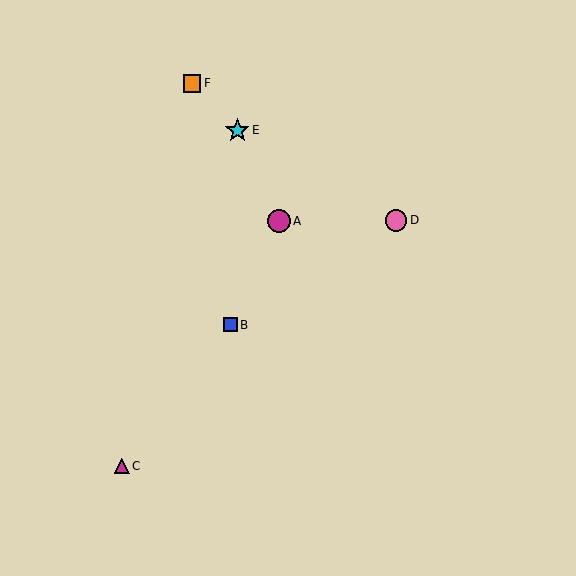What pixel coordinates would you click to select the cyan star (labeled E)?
Click at (237, 130) to select the cyan star E.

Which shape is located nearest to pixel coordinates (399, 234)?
The pink circle (labeled D) at (396, 220) is nearest to that location.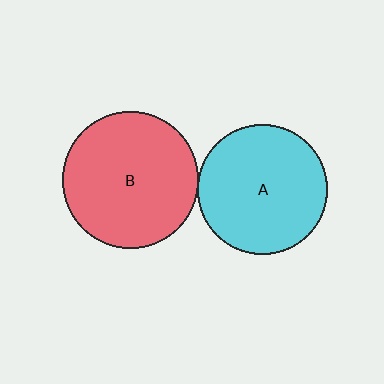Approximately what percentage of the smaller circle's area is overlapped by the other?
Approximately 5%.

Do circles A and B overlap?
Yes.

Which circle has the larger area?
Circle B (red).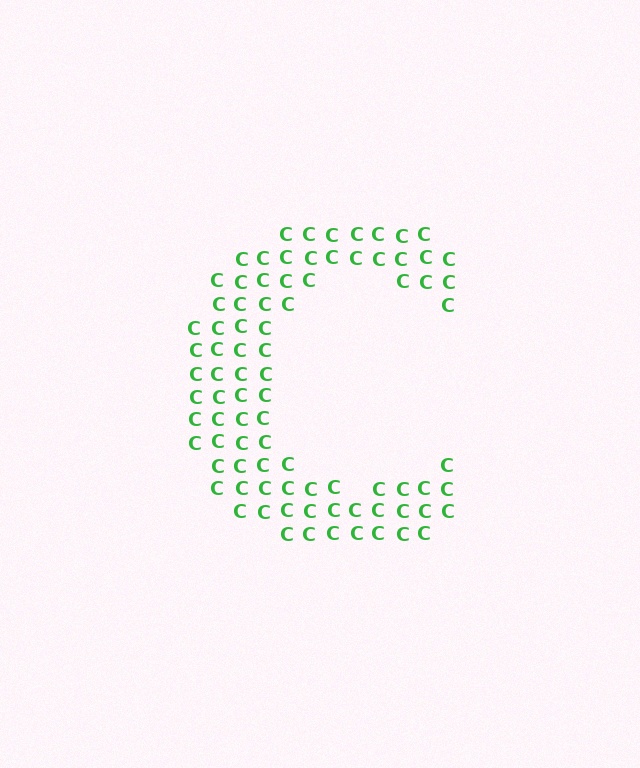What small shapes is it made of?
It is made of small letter C's.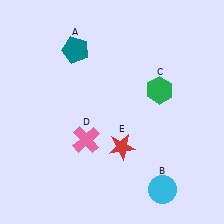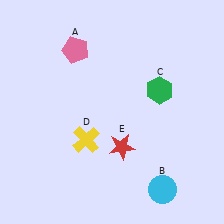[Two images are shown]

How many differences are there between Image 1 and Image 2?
There are 2 differences between the two images.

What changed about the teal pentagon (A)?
In Image 1, A is teal. In Image 2, it changed to pink.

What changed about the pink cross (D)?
In Image 1, D is pink. In Image 2, it changed to yellow.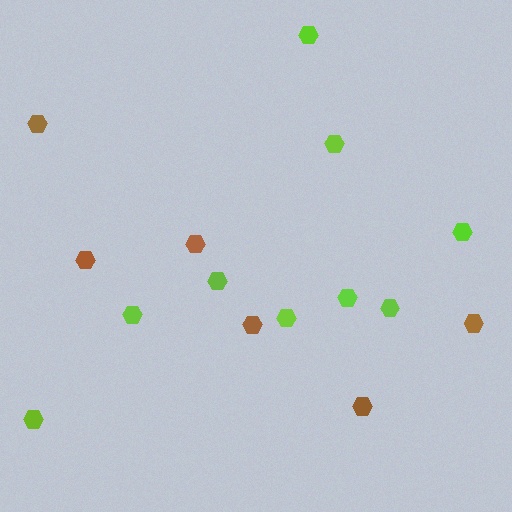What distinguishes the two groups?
There are 2 groups: one group of lime hexagons (9) and one group of brown hexagons (6).